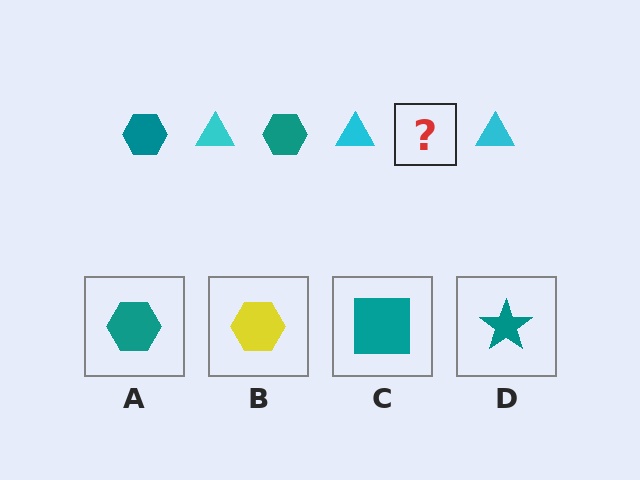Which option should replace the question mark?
Option A.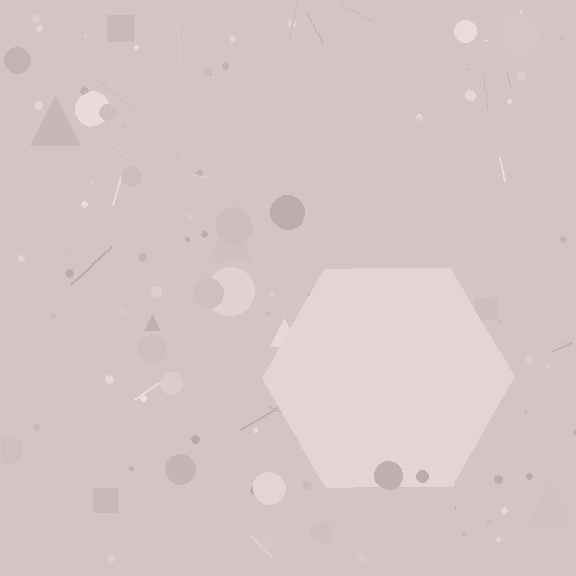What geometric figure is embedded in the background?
A hexagon is embedded in the background.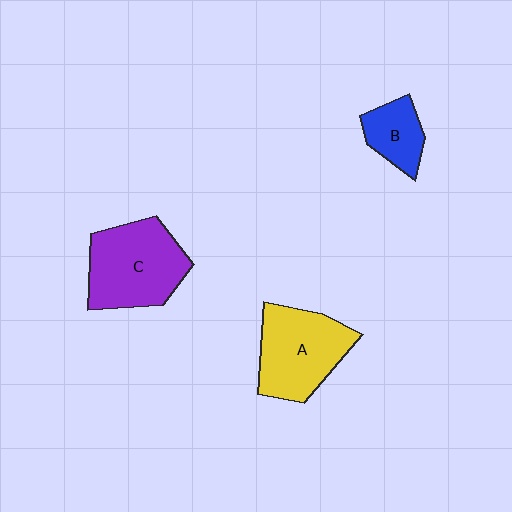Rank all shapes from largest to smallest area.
From largest to smallest: C (purple), A (yellow), B (blue).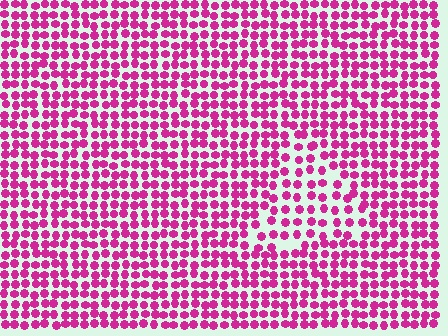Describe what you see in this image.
The image contains small magenta elements arranged at two different densities. A triangle-shaped region is visible where the elements are less densely packed than the surrounding area.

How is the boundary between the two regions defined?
The boundary is defined by a change in element density (approximately 1.6x ratio). All elements are the same color, size, and shape.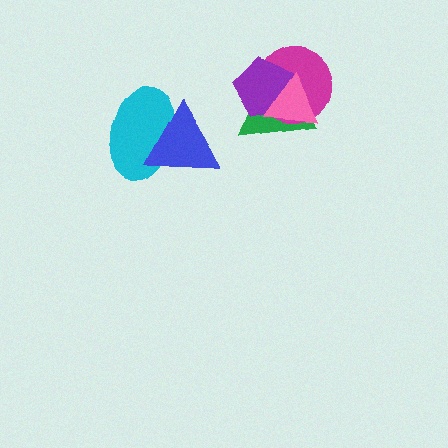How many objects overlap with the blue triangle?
1 object overlaps with the blue triangle.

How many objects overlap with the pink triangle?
3 objects overlap with the pink triangle.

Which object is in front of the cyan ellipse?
The blue triangle is in front of the cyan ellipse.